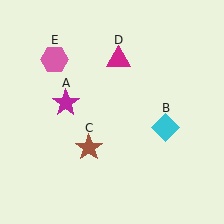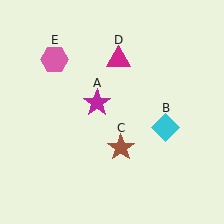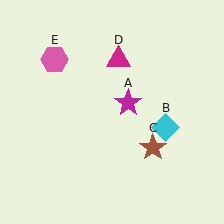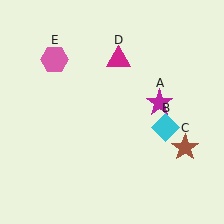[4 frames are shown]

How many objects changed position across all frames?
2 objects changed position: magenta star (object A), brown star (object C).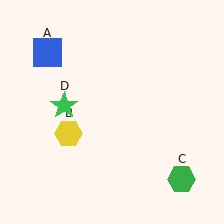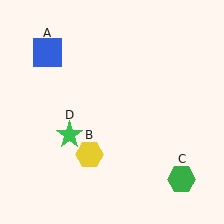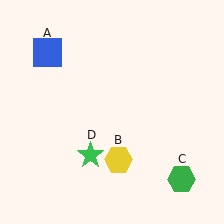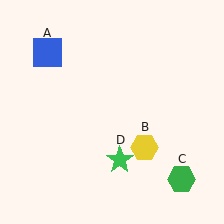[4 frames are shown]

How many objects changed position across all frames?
2 objects changed position: yellow hexagon (object B), green star (object D).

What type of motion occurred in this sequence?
The yellow hexagon (object B), green star (object D) rotated counterclockwise around the center of the scene.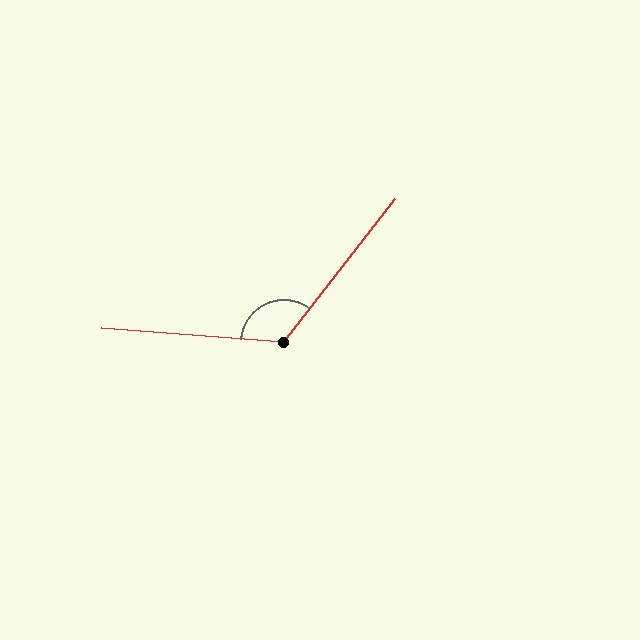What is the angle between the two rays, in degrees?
Approximately 123 degrees.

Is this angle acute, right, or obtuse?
It is obtuse.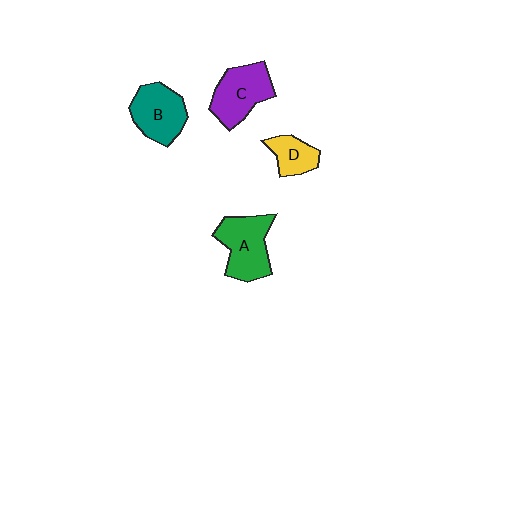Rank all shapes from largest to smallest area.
From largest to smallest: A (green), C (purple), B (teal), D (yellow).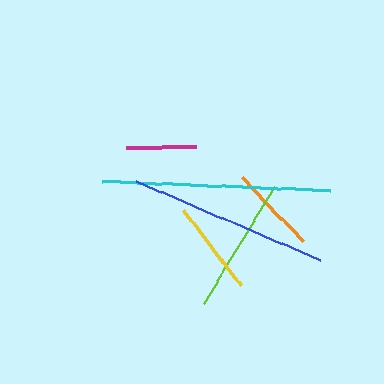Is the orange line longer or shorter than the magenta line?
The orange line is longer than the magenta line.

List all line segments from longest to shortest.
From longest to shortest: cyan, blue, lime, yellow, orange, magenta.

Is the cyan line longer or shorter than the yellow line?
The cyan line is longer than the yellow line.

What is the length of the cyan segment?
The cyan segment is approximately 229 pixels long.